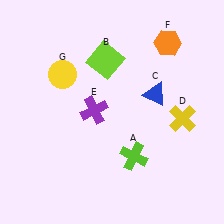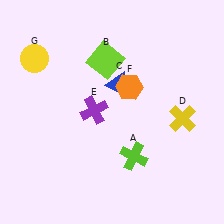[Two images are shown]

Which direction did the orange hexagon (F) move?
The orange hexagon (F) moved down.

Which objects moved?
The objects that moved are: the blue triangle (C), the orange hexagon (F), the yellow circle (G).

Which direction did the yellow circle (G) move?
The yellow circle (G) moved left.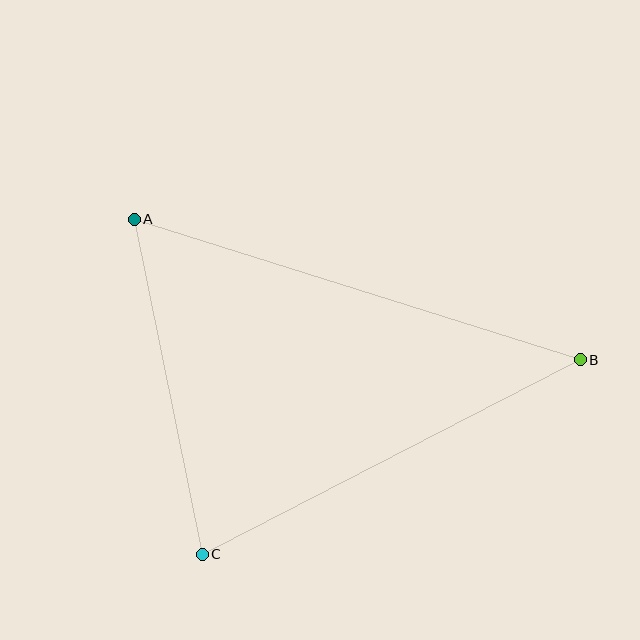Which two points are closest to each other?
Points A and C are closest to each other.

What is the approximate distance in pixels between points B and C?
The distance between B and C is approximately 425 pixels.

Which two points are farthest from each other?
Points A and B are farthest from each other.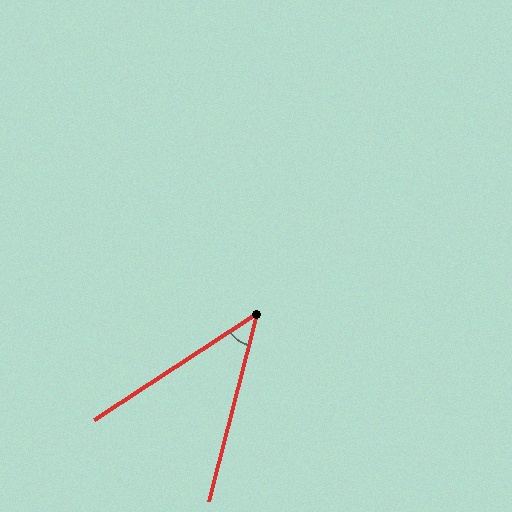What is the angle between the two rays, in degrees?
Approximately 43 degrees.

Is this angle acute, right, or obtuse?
It is acute.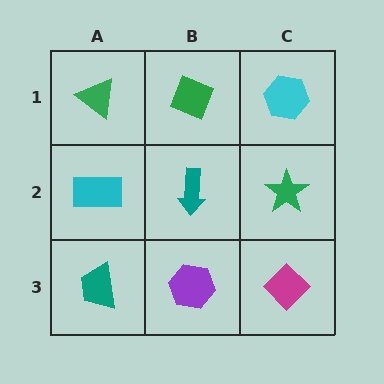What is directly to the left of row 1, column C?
A green diamond.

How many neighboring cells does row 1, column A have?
2.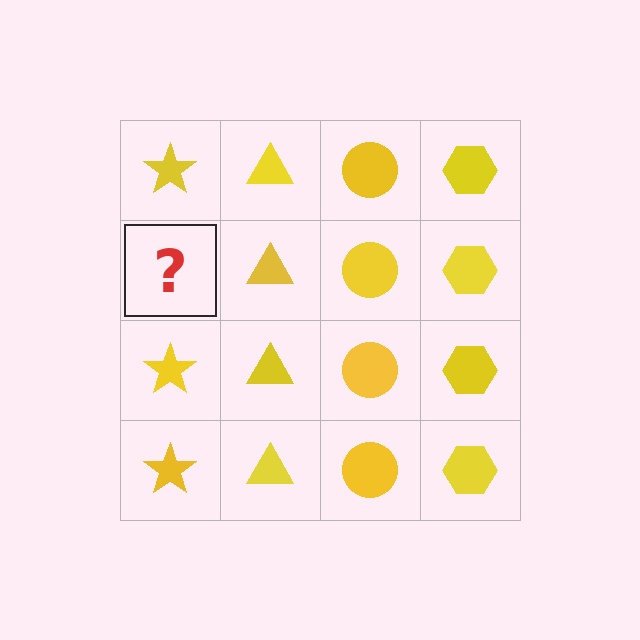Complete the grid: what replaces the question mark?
The question mark should be replaced with a yellow star.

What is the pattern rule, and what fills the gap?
The rule is that each column has a consistent shape. The gap should be filled with a yellow star.